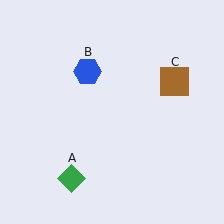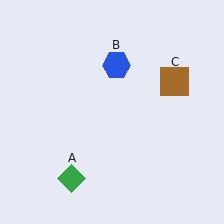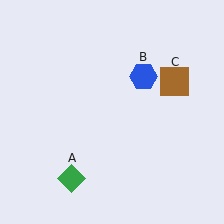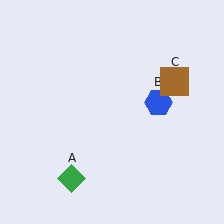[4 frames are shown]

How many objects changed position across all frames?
1 object changed position: blue hexagon (object B).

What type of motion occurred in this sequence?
The blue hexagon (object B) rotated clockwise around the center of the scene.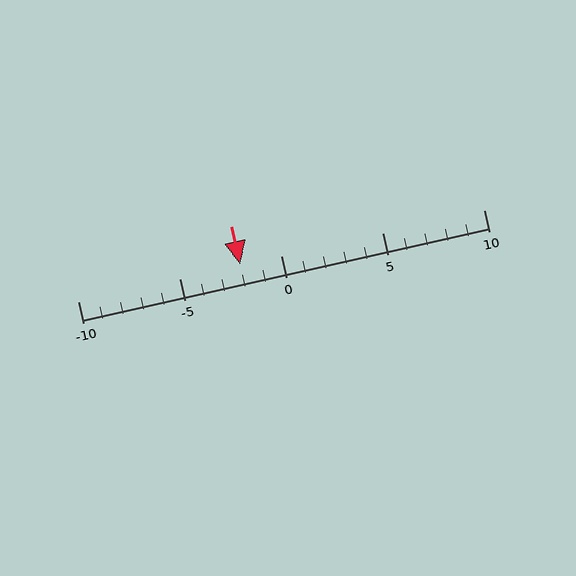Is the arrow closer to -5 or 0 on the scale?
The arrow is closer to 0.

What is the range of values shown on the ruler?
The ruler shows values from -10 to 10.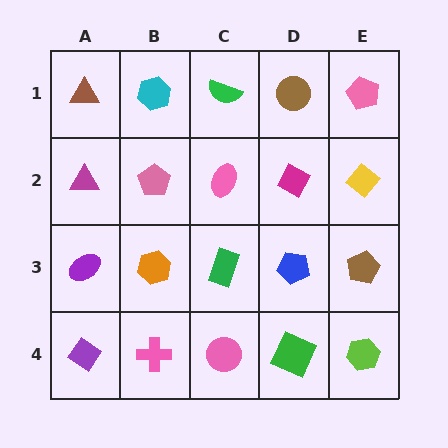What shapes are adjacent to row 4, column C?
A green rectangle (row 3, column C), a pink cross (row 4, column B), a green square (row 4, column D).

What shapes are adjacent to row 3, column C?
A pink ellipse (row 2, column C), a pink circle (row 4, column C), an orange hexagon (row 3, column B), a blue pentagon (row 3, column D).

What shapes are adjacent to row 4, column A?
A purple ellipse (row 3, column A), a pink cross (row 4, column B).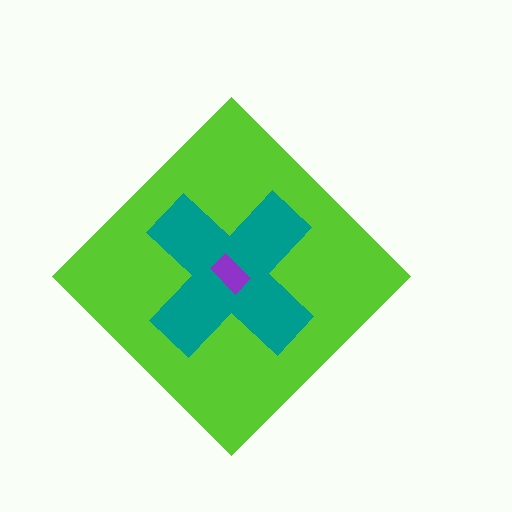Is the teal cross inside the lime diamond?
Yes.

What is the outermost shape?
The lime diamond.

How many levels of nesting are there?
3.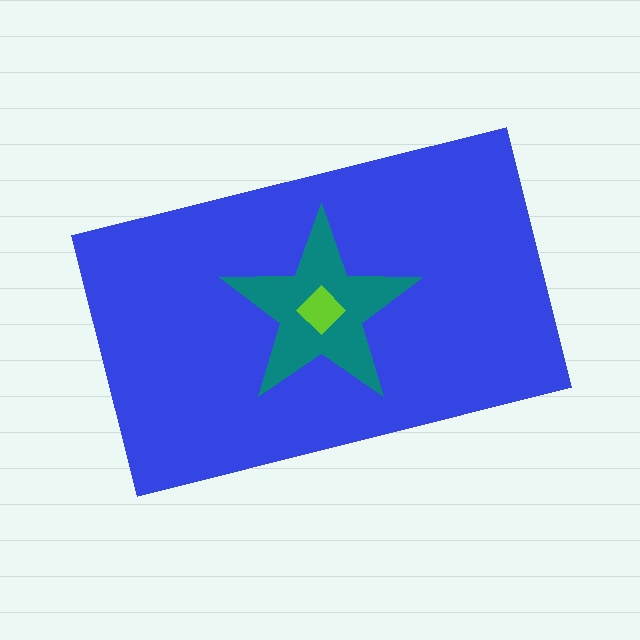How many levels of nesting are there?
3.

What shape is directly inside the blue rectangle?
The teal star.